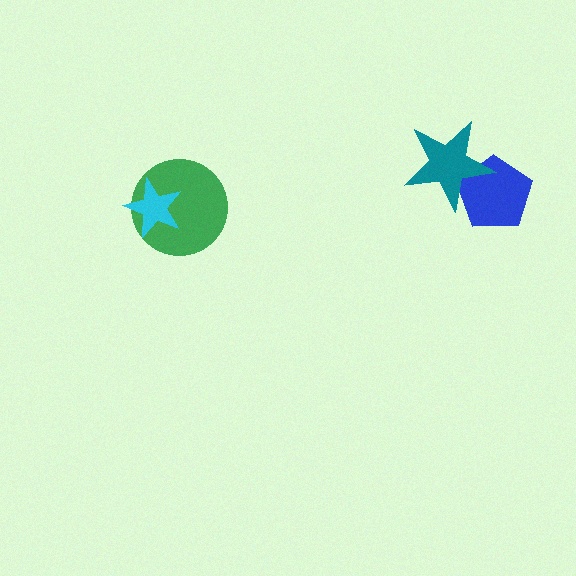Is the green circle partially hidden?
Yes, it is partially covered by another shape.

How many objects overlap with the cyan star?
1 object overlaps with the cyan star.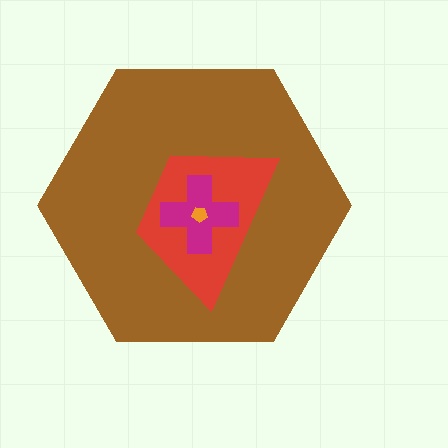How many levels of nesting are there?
4.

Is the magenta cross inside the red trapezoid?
Yes.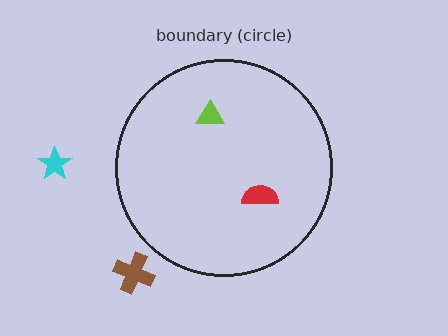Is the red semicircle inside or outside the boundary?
Inside.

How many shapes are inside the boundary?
2 inside, 2 outside.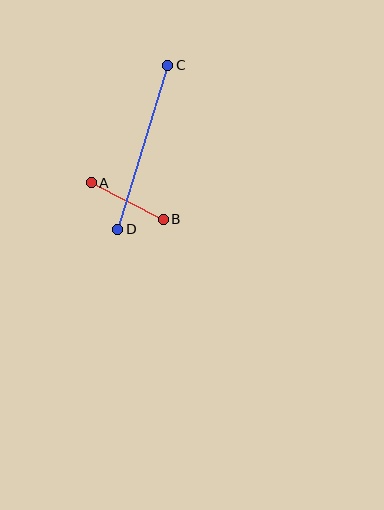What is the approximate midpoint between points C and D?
The midpoint is at approximately (143, 147) pixels.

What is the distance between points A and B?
The distance is approximately 81 pixels.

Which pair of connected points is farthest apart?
Points C and D are farthest apart.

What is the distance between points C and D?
The distance is approximately 171 pixels.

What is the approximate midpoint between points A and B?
The midpoint is at approximately (127, 201) pixels.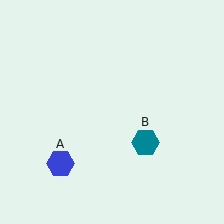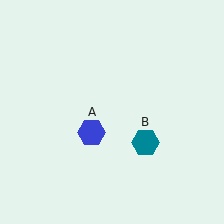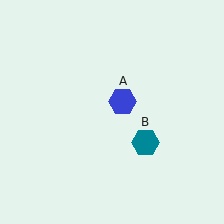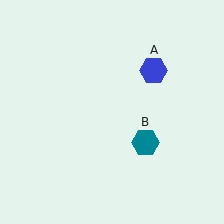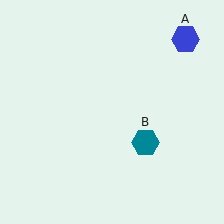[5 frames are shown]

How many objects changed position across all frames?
1 object changed position: blue hexagon (object A).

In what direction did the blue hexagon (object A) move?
The blue hexagon (object A) moved up and to the right.